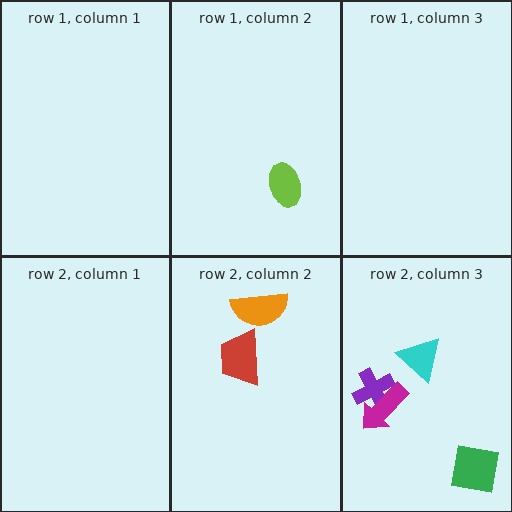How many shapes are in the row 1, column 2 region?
1.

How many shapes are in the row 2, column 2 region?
2.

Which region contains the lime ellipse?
The row 1, column 2 region.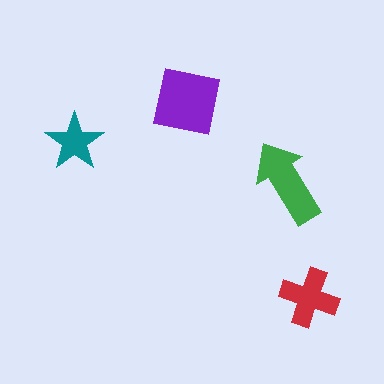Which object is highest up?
The purple square is topmost.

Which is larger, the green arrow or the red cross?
The green arrow.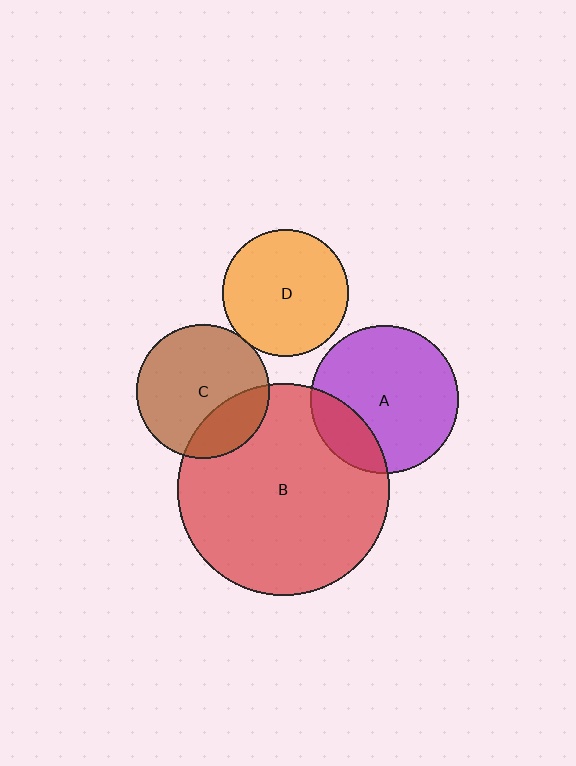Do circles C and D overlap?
Yes.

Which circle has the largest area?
Circle B (red).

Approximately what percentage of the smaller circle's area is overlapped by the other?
Approximately 5%.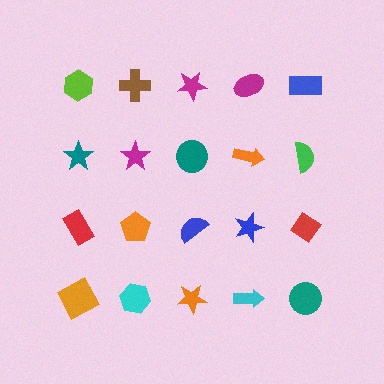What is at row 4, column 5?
A teal circle.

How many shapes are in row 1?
5 shapes.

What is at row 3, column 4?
A blue star.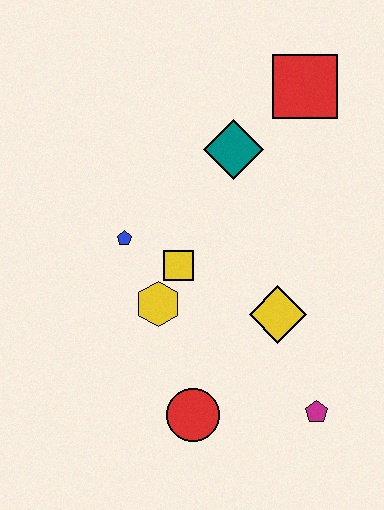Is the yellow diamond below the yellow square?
Yes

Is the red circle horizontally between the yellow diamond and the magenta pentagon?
No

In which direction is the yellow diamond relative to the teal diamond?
The yellow diamond is below the teal diamond.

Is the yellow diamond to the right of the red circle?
Yes